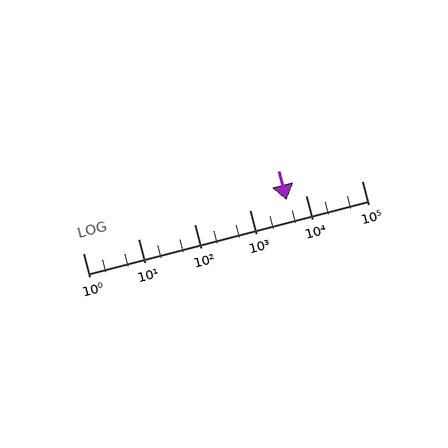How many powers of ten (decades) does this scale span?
The scale spans 5 decades, from 1 to 100000.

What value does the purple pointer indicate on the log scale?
The pointer indicates approximately 4500.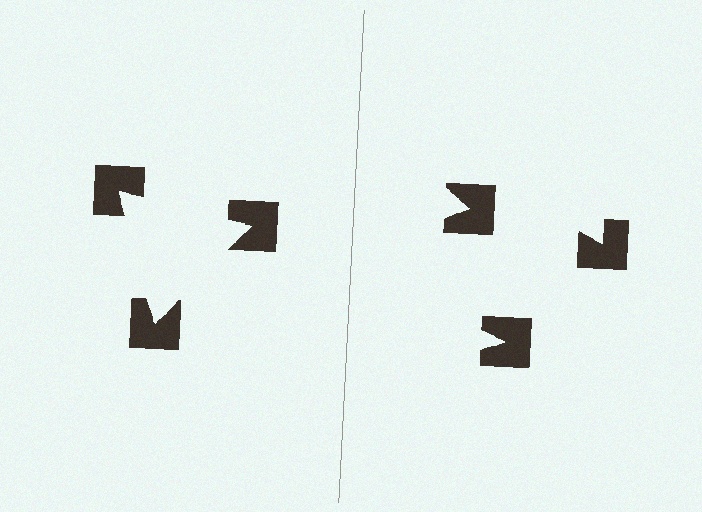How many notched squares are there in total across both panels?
6 — 3 on each side.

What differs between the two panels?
The notched squares are positioned identically on both sides; only the wedge orientations differ. On the left they align to a triangle; on the right they are misaligned.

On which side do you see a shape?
An illusory triangle appears on the left side. On the right side the wedge cuts are rotated, so no coherent shape forms.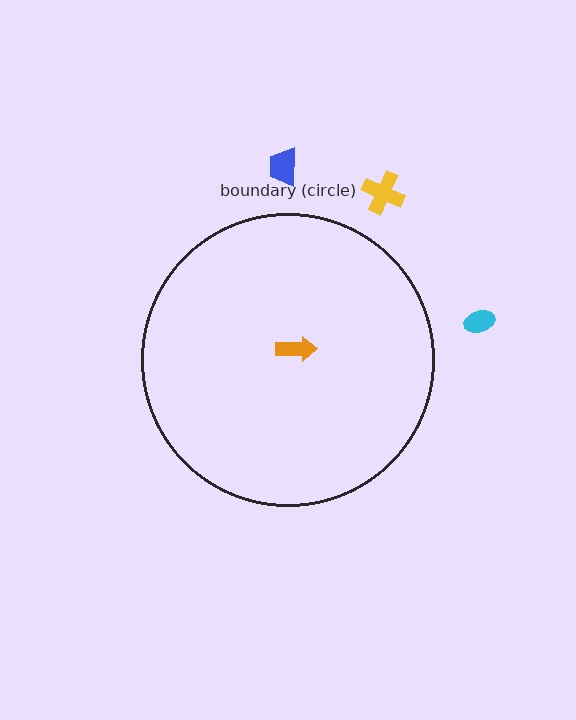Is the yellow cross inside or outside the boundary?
Outside.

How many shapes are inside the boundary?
1 inside, 3 outside.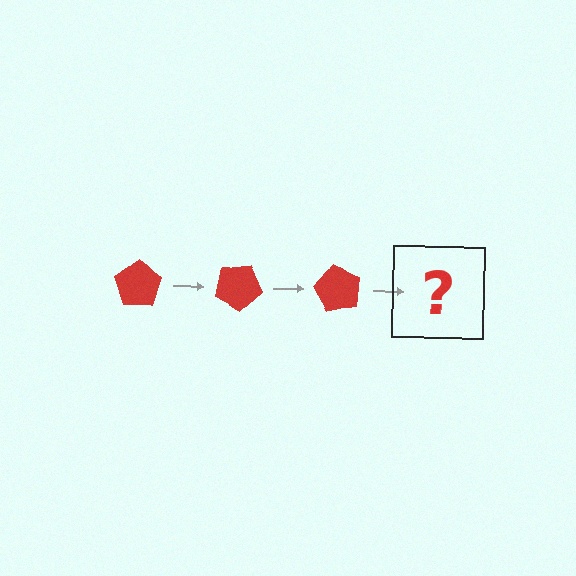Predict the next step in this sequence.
The next step is a red pentagon rotated 90 degrees.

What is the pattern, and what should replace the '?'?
The pattern is that the pentagon rotates 30 degrees each step. The '?' should be a red pentagon rotated 90 degrees.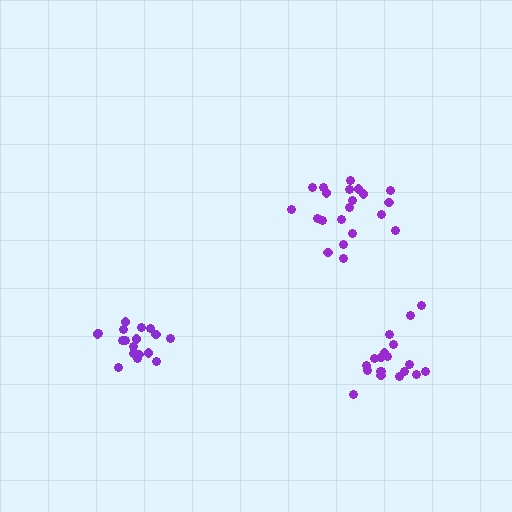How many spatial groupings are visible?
There are 3 spatial groupings.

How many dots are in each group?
Group 1: 21 dots, Group 2: 18 dots, Group 3: 19 dots (58 total).